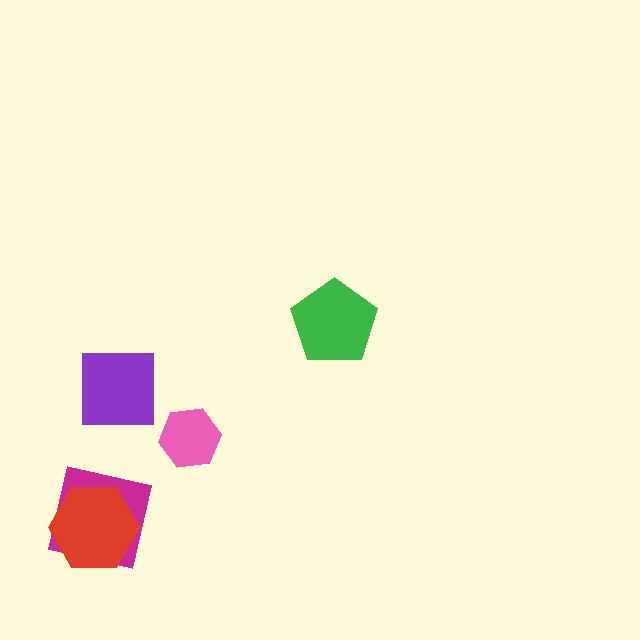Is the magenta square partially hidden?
Yes, it is partially covered by another shape.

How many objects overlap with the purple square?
0 objects overlap with the purple square.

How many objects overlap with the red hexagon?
1 object overlaps with the red hexagon.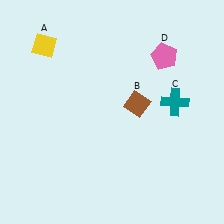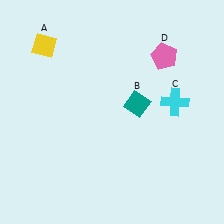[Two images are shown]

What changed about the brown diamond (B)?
In Image 1, B is brown. In Image 2, it changed to teal.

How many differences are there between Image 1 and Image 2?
There are 2 differences between the two images.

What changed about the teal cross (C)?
In Image 1, C is teal. In Image 2, it changed to cyan.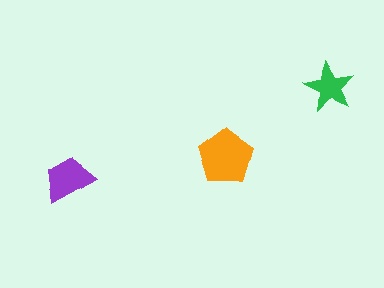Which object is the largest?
The orange pentagon.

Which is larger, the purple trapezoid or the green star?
The purple trapezoid.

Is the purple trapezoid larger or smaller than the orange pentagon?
Smaller.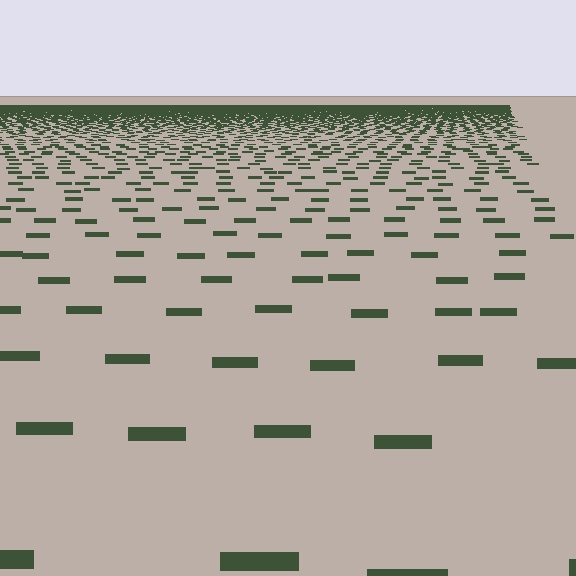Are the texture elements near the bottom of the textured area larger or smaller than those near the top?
Larger. Near the bottom, elements are closer to the viewer and appear at a bigger on-screen size.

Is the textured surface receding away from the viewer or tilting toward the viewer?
The surface is receding away from the viewer. Texture elements get smaller and denser toward the top.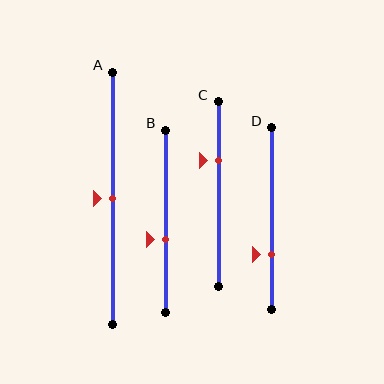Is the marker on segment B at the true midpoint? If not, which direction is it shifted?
No, the marker on segment B is shifted downward by about 10% of the segment length.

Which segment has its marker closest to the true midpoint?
Segment A has its marker closest to the true midpoint.